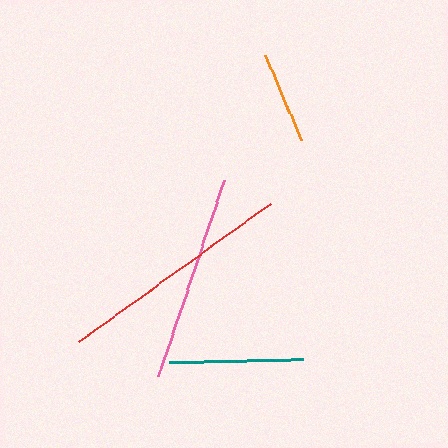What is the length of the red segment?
The red segment is approximately 236 pixels long.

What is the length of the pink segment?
The pink segment is approximately 206 pixels long.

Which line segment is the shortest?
The orange line is the shortest at approximately 93 pixels.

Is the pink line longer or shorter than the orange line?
The pink line is longer than the orange line.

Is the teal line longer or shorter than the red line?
The red line is longer than the teal line.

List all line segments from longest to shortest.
From longest to shortest: red, pink, teal, orange.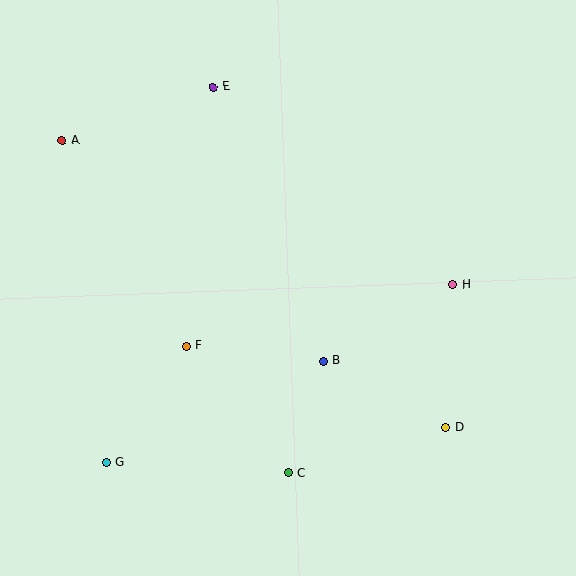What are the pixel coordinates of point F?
Point F is at (186, 346).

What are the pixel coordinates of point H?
Point H is at (453, 285).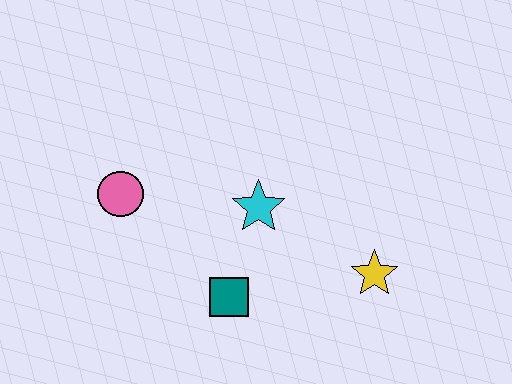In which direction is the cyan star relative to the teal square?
The cyan star is above the teal square.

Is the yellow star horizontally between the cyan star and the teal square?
No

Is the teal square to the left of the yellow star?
Yes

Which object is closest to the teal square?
The cyan star is closest to the teal square.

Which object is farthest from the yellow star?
The pink circle is farthest from the yellow star.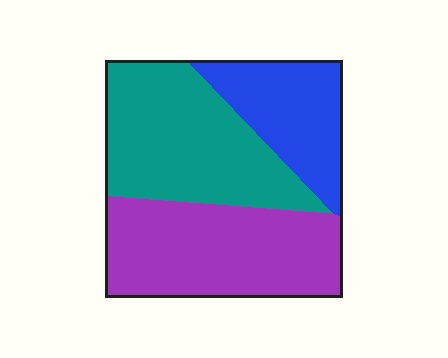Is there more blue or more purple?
Purple.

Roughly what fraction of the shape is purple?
Purple takes up between a third and a half of the shape.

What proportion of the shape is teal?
Teal covers about 40% of the shape.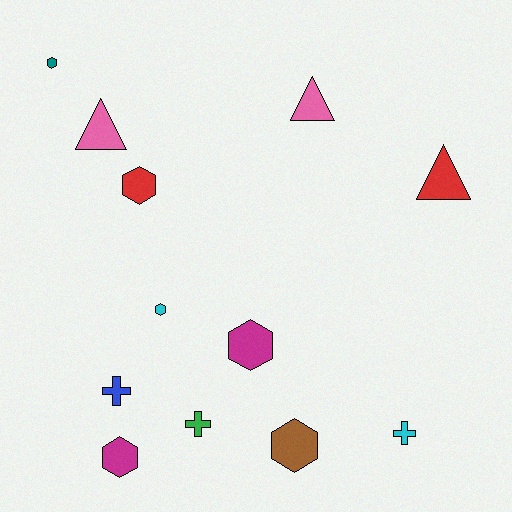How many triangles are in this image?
There are 3 triangles.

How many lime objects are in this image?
There are no lime objects.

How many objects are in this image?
There are 12 objects.